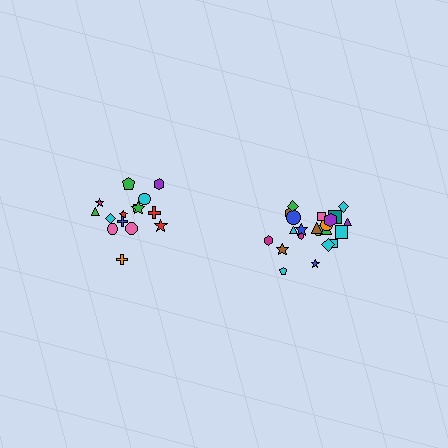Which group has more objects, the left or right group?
The right group.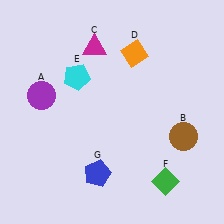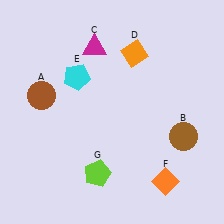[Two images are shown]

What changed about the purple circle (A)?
In Image 1, A is purple. In Image 2, it changed to brown.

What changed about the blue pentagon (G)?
In Image 1, G is blue. In Image 2, it changed to lime.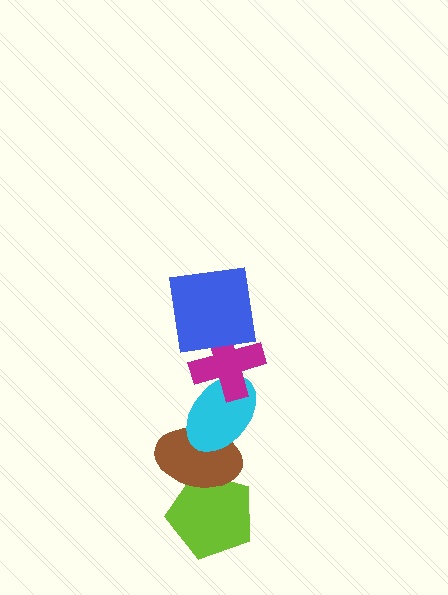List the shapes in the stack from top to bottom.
From top to bottom: the blue square, the magenta cross, the cyan ellipse, the brown ellipse, the lime pentagon.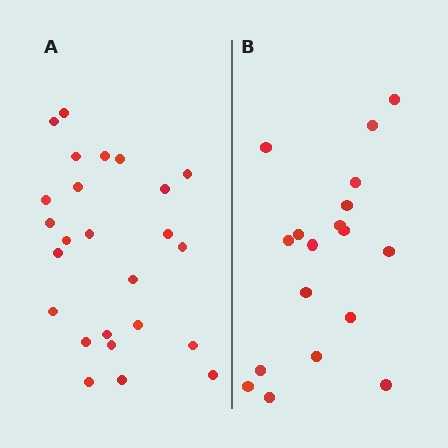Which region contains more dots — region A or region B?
Region A (the left region) has more dots.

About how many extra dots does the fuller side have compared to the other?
Region A has roughly 8 or so more dots than region B.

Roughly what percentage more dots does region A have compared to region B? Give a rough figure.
About 40% more.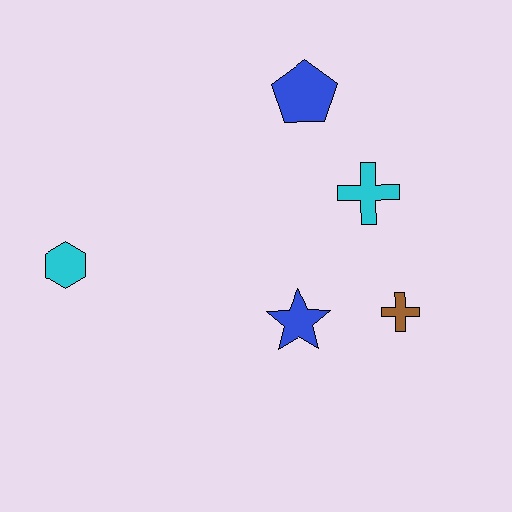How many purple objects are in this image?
There are no purple objects.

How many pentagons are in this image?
There is 1 pentagon.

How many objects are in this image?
There are 5 objects.